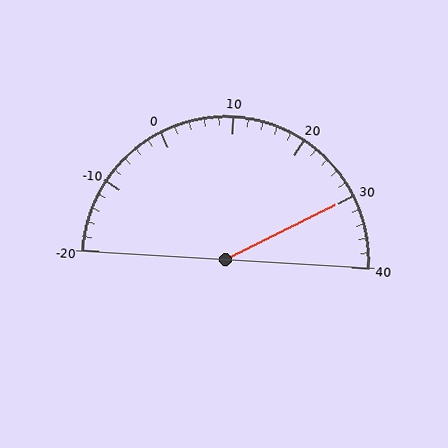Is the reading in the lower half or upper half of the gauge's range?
The reading is in the upper half of the range (-20 to 40).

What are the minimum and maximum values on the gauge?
The gauge ranges from -20 to 40.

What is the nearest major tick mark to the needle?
The nearest major tick mark is 30.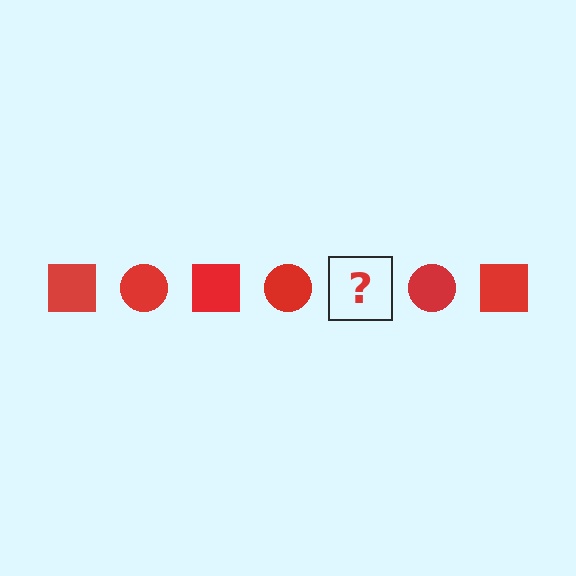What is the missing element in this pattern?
The missing element is a red square.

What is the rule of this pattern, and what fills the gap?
The rule is that the pattern cycles through square, circle shapes in red. The gap should be filled with a red square.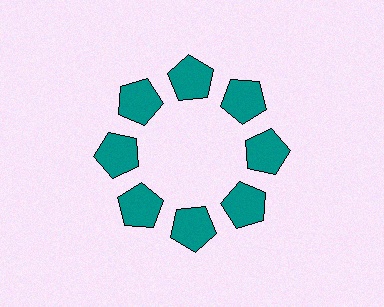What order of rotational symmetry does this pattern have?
This pattern has 8-fold rotational symmetry.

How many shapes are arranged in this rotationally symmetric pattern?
There are 8 shapes, arranged in 8 groups of 1.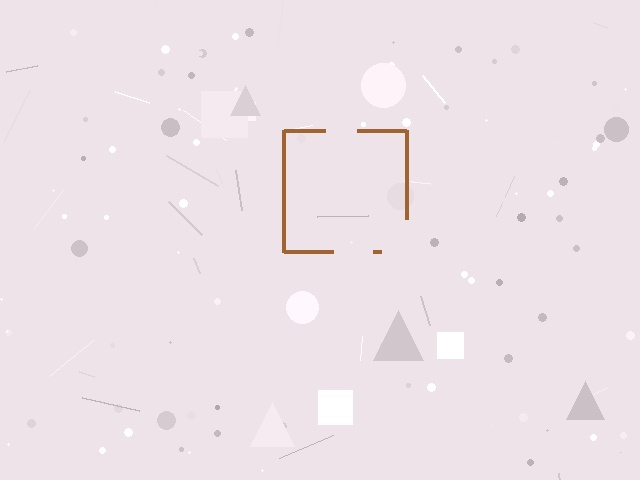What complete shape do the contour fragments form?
The contour fragments form a square.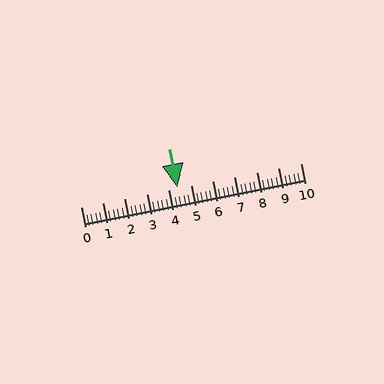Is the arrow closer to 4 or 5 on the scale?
The arrow is closer to 4.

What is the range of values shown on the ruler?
The ruler shows values from 0 to 10.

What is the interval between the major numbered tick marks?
The major tick marks are spaced 1 units apart.